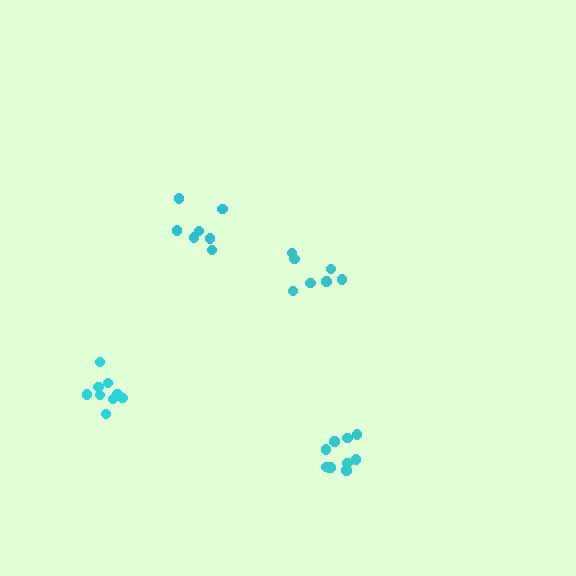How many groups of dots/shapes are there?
There are 4 groups.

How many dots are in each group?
Group 1: 7 dots, Group 2: 9 dots, Group 3: 10 dots, Group 4: 7 dots (33 total).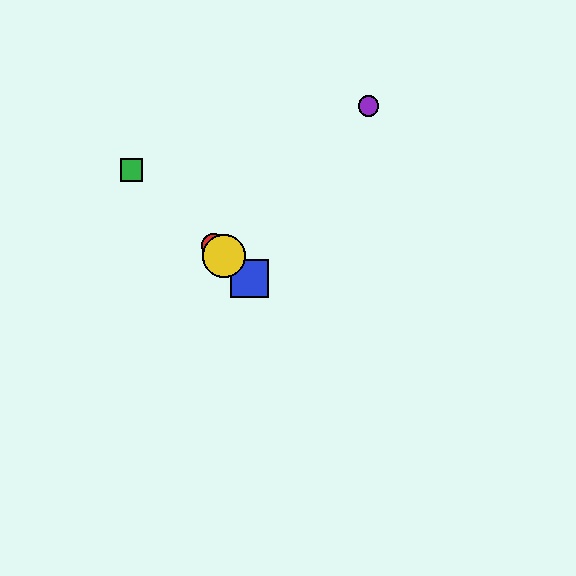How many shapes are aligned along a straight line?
4 shapes (the red circle, the blue square, the green square, the yellow circle) are aligned along a straight line.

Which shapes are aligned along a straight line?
The red circle, the blue square, the green square, the yellow circle are aligned along a straight line.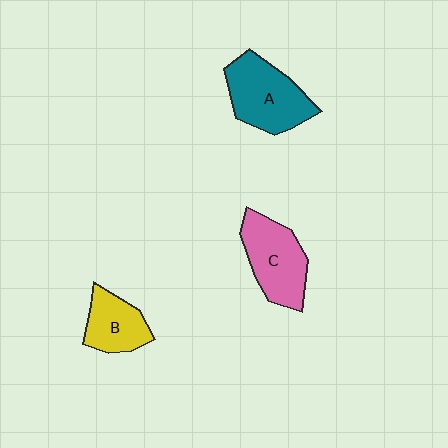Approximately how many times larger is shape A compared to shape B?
Approximately 1.5 times.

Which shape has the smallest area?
Shape B (yellow).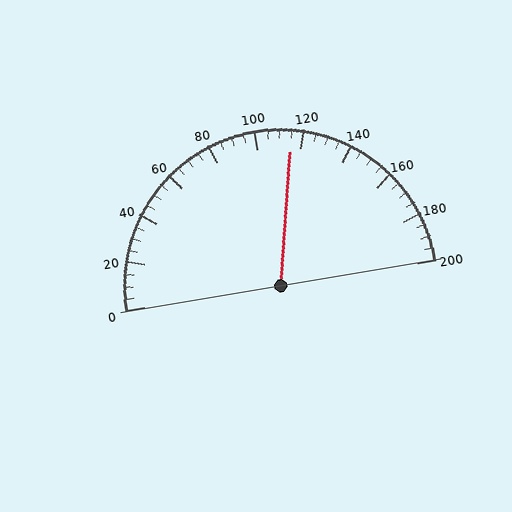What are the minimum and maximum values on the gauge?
The gauge ranges from 0 to 200.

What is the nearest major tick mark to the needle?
The nearest major tick mark is 120.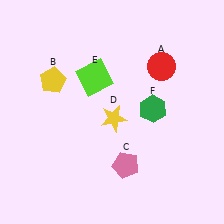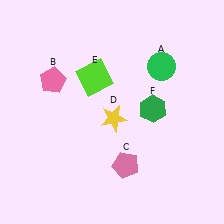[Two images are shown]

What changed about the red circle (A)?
In Image 1, A is red. In Image 2, it changed to green.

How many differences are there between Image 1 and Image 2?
There are 2 differences between the two images.